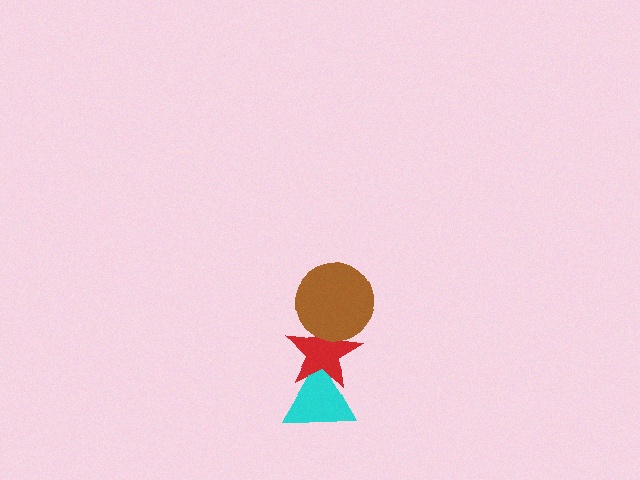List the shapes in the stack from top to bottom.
From top to bottom: the brown circle, the red star, the cyan triangle.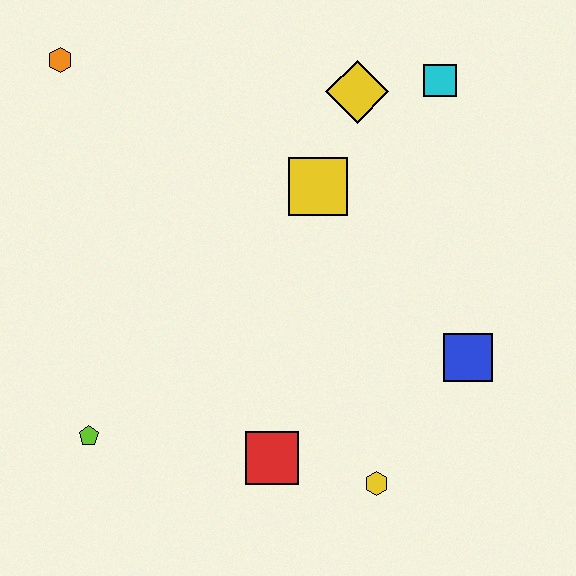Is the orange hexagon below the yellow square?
No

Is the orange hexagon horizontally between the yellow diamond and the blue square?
No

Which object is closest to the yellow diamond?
The cyan square is closest to the yellow diamond.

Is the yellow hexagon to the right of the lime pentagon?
Yes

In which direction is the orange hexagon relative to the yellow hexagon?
The orange hexagon is above the yellow hexagon.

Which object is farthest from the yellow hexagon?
The orange hexagon is farthest from the yellow hexagon.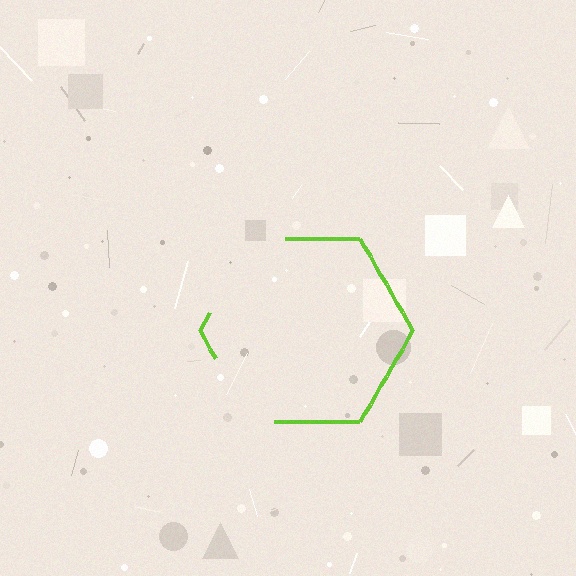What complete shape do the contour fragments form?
The contour fragments form a hexagon.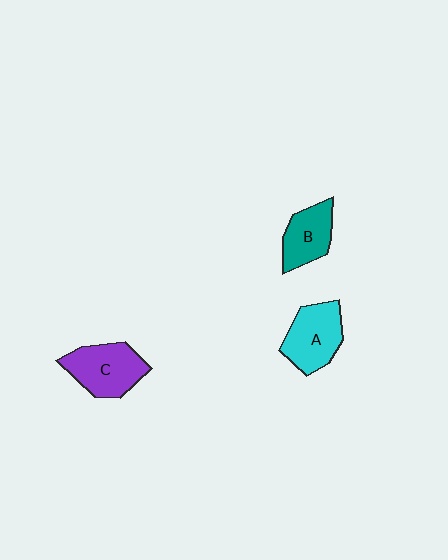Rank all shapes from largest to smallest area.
From largest to smallest: C (purple), A (cyan), B (teal).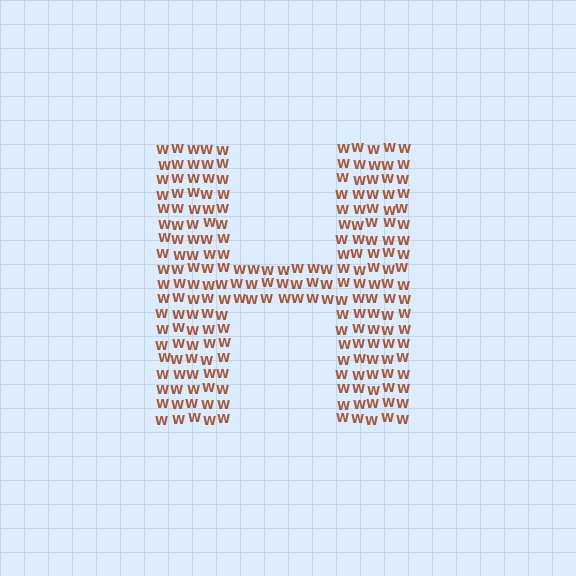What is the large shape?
The large shape is the letter H.